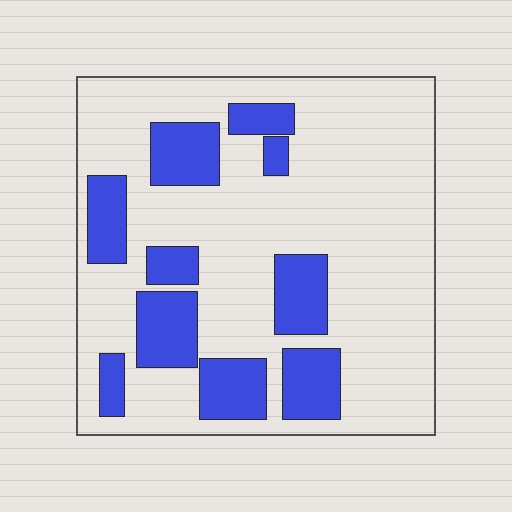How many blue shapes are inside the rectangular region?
10.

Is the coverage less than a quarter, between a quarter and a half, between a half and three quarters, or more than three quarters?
Between a quarter and a half.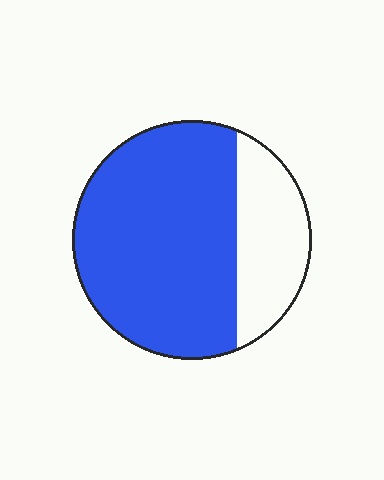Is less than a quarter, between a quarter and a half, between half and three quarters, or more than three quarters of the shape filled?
Between half and three quarters.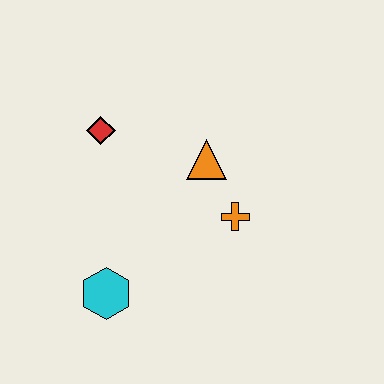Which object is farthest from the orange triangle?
The cyan hexagon is farthest from the orange triangle.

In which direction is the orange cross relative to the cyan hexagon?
The orange cross is to the right of the cyan hexagon.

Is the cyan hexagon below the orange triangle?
Yes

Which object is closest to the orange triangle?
The orange cross is closest to the orange triangle.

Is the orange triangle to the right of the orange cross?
No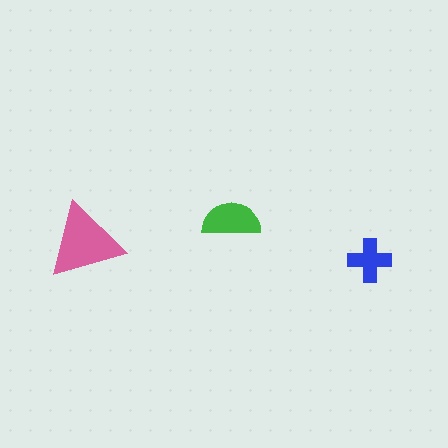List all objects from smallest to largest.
The blue cross, the green semicircle, the pink triangle.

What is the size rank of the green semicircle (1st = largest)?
2nd.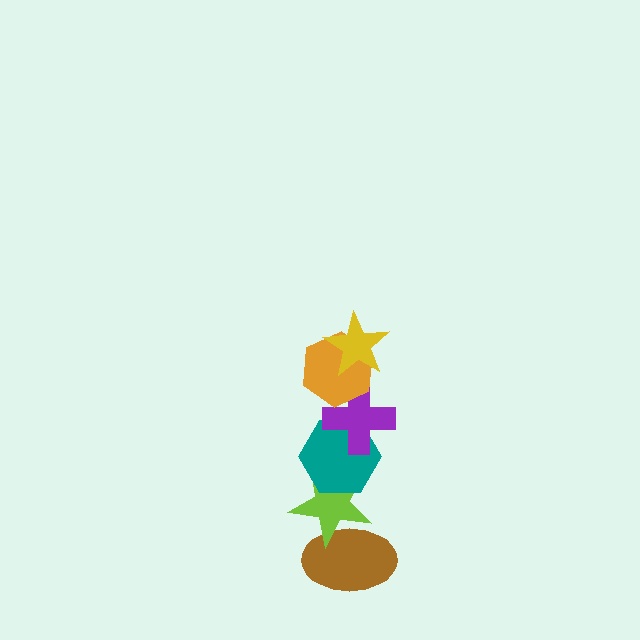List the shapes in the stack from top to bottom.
From top to bottom: the yellow star, the orange hexagon, the purple cross, the teal hexagon, the lime star, the brown ellipse.